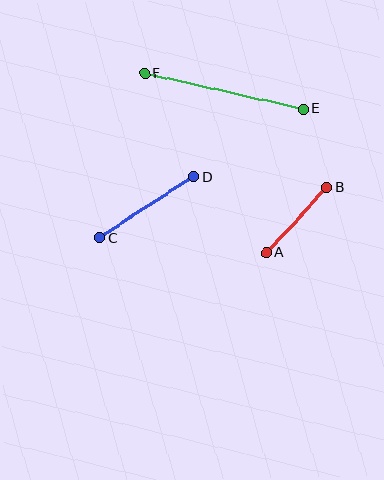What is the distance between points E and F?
The distance is approximately 163 pixels.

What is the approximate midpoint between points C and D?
The midpoint is at approximately (147, 207) pixels.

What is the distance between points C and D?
The distance is approximately 112 pixels.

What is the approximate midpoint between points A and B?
The midpoint is at approximately (297, 220) pixels.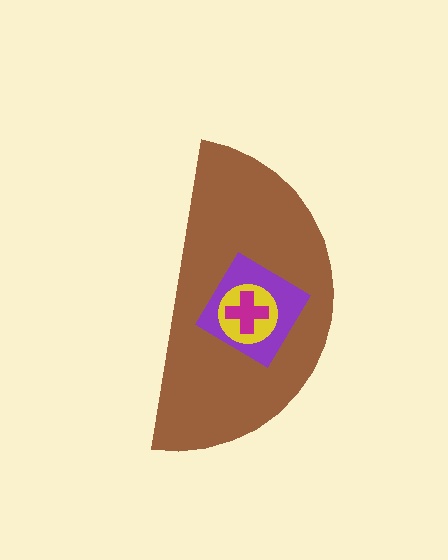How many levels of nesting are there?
4.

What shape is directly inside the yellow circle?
The magenta cross.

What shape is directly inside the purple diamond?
The yellow circle.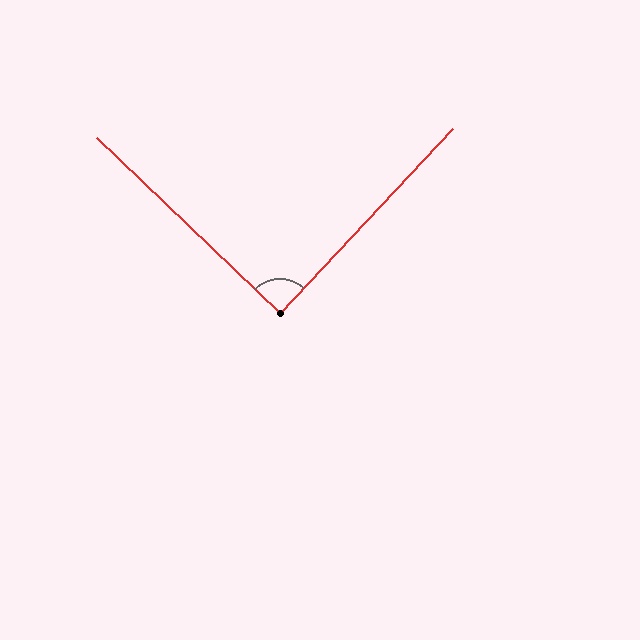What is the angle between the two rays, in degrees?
Approximately 89 degrees.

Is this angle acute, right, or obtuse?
It is approximately a right angle.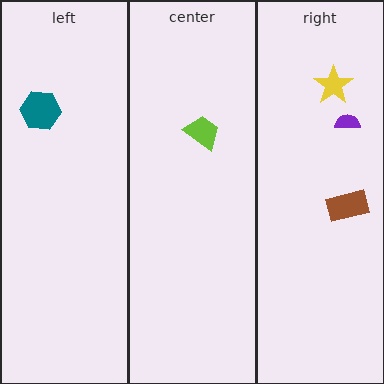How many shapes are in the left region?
1.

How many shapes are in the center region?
1.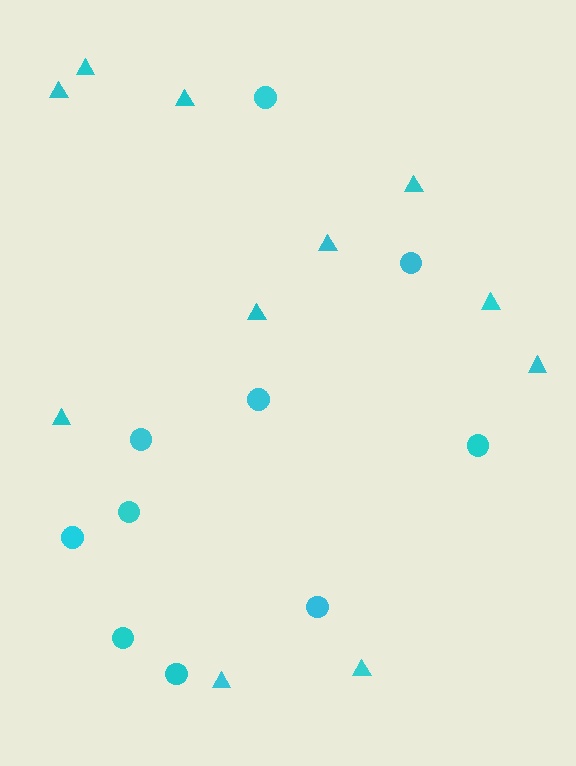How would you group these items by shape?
There are 2 groups: one group of circles (10) and one group of triangles (11).